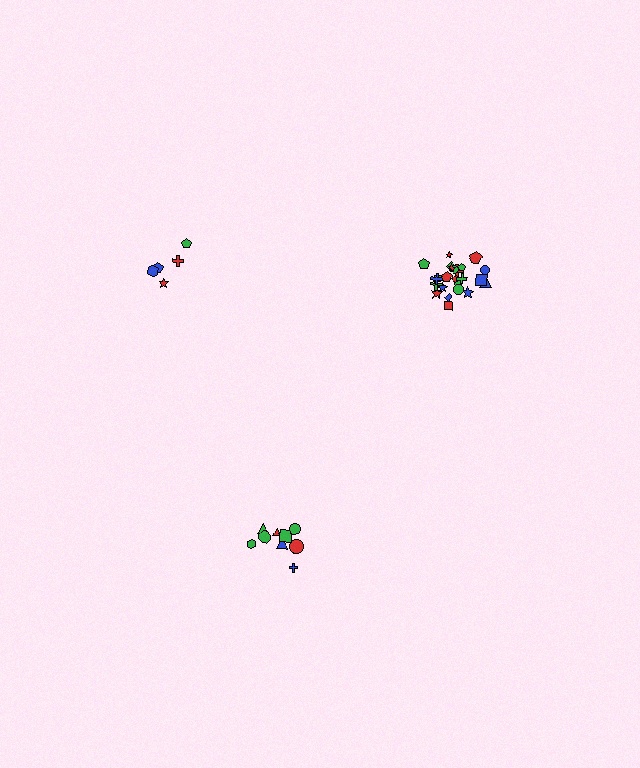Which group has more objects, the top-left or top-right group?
The top-right group.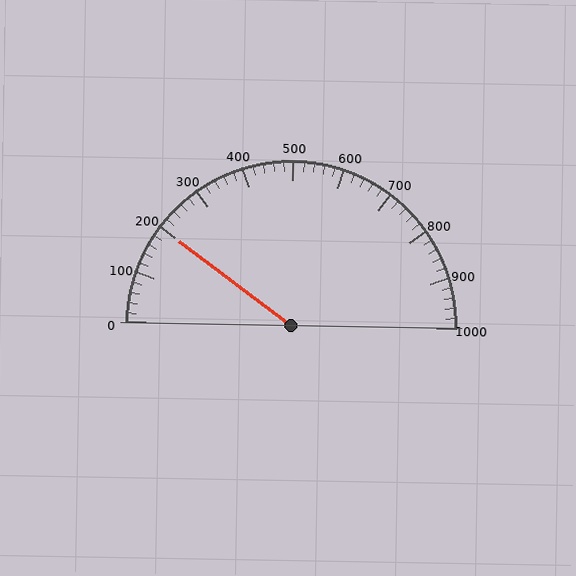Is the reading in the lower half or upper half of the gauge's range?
The reading is in the lower half of the range (0 to 1000).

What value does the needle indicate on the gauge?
The needle indicates approximately 200.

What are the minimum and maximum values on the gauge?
The gauge ranges from 0 to 1000.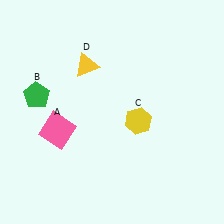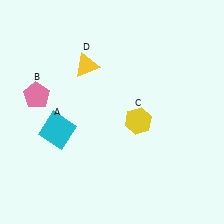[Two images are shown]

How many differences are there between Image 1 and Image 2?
There are 2 differences between the two images.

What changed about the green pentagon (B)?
In Image 1, B is green. In Image 2, it changed to pink.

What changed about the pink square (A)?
In Image 1, A is pink. In Image 2, it changed to cyan.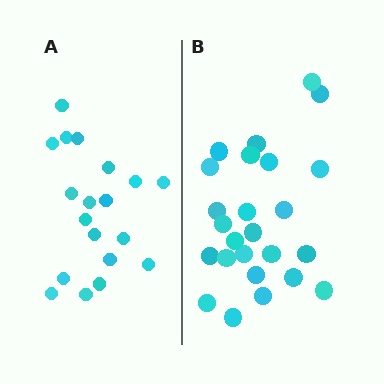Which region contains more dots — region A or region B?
Region B (the right region) has more dots.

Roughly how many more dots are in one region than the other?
Region B has about 6 more dots than region A.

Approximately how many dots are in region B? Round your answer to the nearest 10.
About 20 dots. (The exact count is 25, which rounds to 20.)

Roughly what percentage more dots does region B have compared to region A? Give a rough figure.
About 30% more.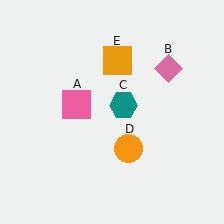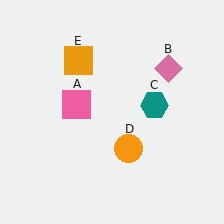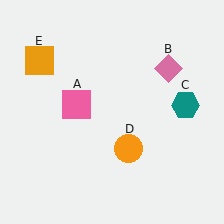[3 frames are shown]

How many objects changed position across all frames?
2 objects changed position: teal hexagon (object C), orange square (object E).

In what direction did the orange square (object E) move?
The orange square (object E) moved left.